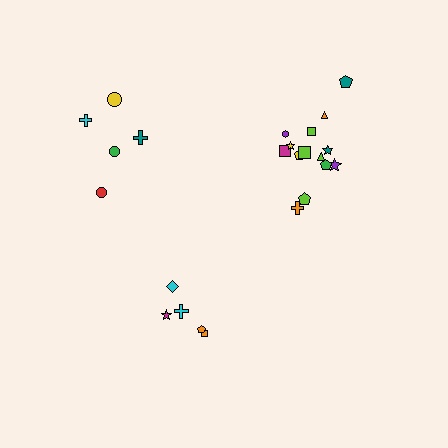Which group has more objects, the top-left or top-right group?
The top-right group.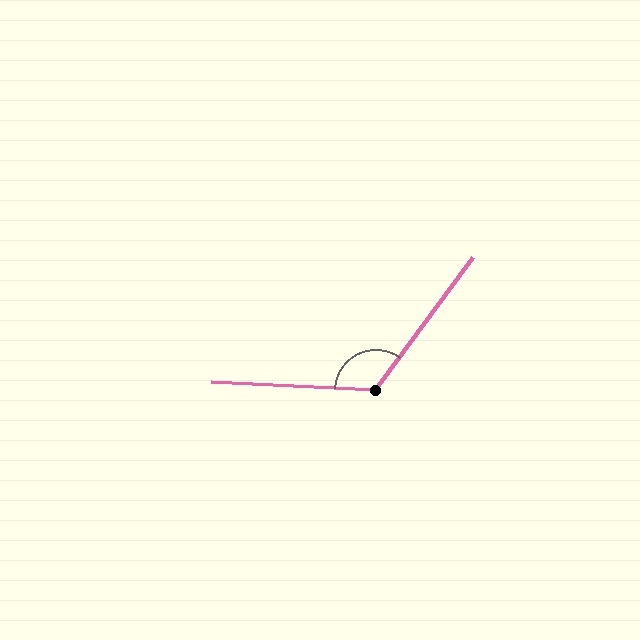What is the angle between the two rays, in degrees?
Approximately 124 degrees.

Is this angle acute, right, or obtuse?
It is obtuse.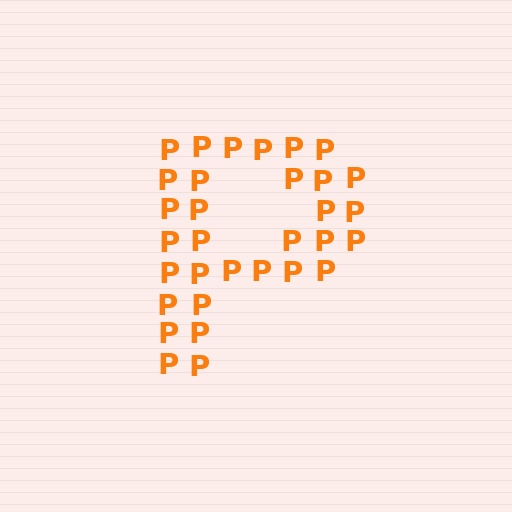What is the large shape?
The large shape is the letter P.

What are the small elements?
The small elements are letter P's.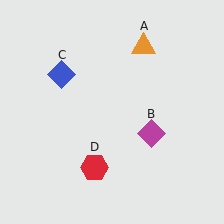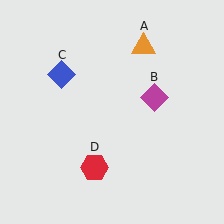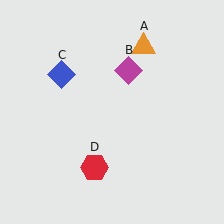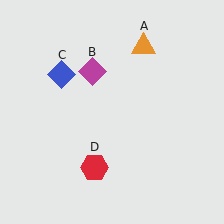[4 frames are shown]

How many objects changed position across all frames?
1 object changed position: magenta diamond (object B).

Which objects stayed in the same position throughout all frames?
Orange triangle (object A) and blue diamond (object C) and red hexagon (object D) remained stationary.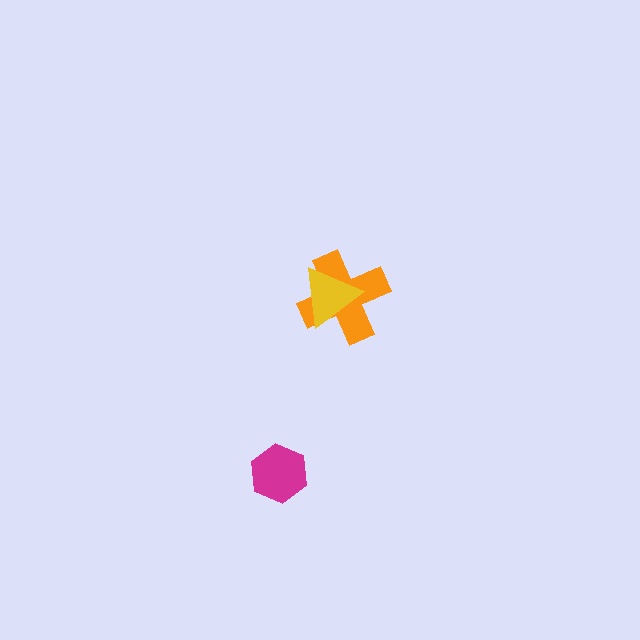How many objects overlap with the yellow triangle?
1 object overlaps with the yellow triangle.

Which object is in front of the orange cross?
The yellow triangle is in front of the orange cross.